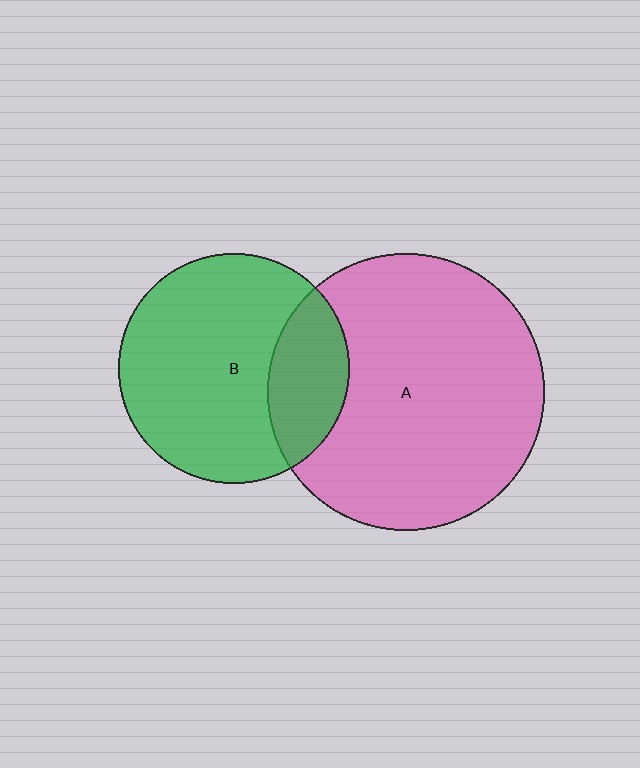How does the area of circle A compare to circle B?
Approximately 1.4 times.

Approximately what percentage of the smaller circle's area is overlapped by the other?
Approximately 25%.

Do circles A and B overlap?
Yes.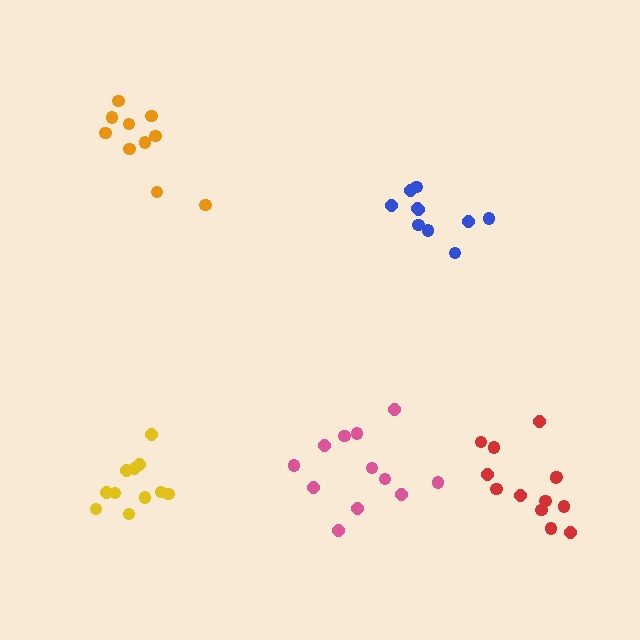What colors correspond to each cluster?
The clusters are colored: pink, red, blue, orange, yellow.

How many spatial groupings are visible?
There are 5 spatial groupings.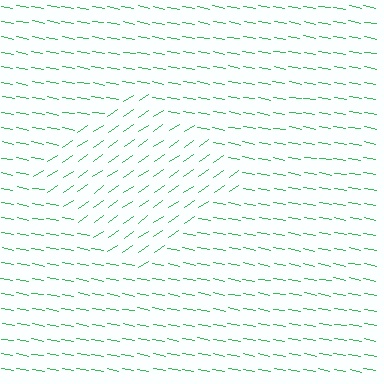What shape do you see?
I see a diamond.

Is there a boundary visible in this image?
Yes, there is a texture boundary formed by a change in line orientation.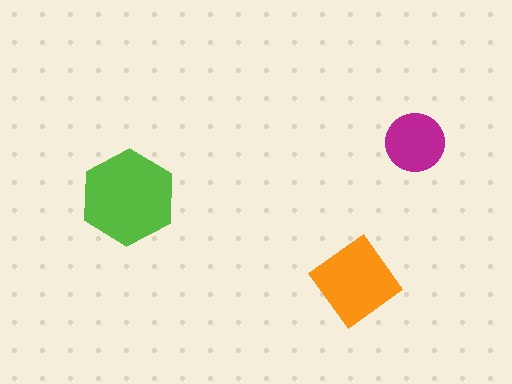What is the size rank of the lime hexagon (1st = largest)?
1st.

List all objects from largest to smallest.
The lime hexagon, the orange diamond, the magenta circle.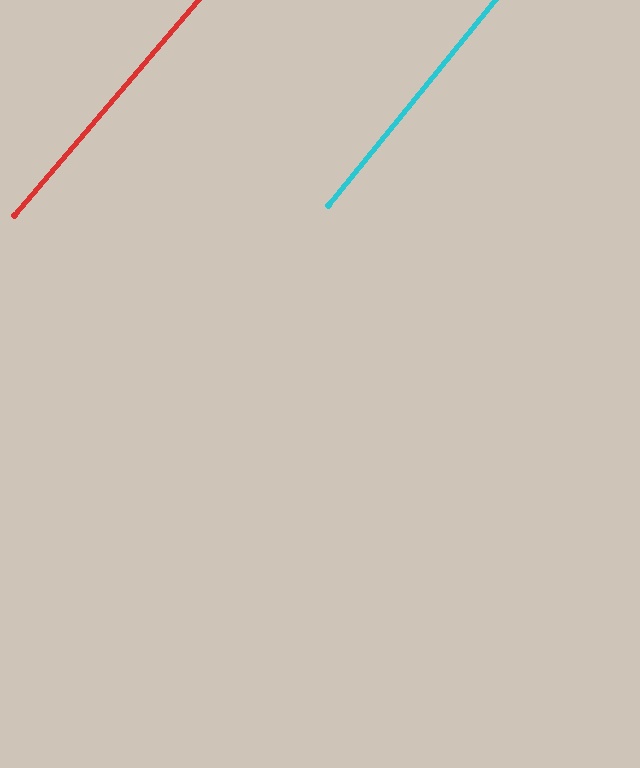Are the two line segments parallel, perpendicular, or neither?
Parallel — their directions differ by only 1.2°.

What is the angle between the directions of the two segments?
Approximately 1 degree.